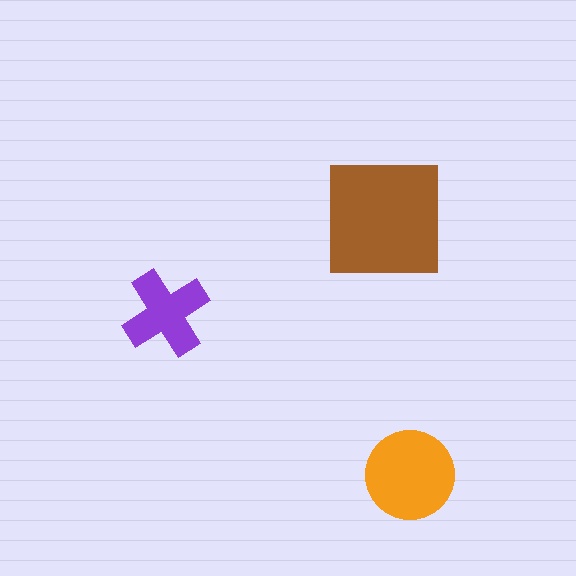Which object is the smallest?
The purple cross.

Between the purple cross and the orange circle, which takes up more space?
The orange circle.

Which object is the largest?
The brown square.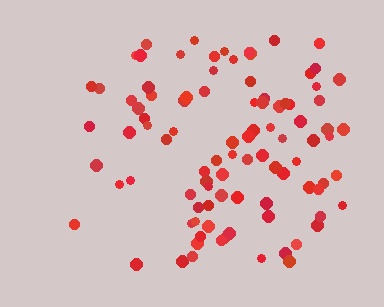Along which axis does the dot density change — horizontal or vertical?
Horizontal.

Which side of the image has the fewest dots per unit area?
The left.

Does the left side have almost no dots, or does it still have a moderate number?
Still a moderate number, just noticeably fewer than the right.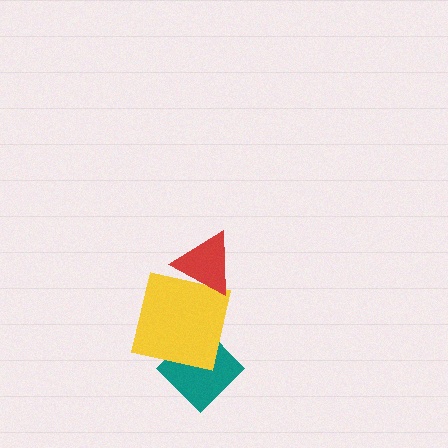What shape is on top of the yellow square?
The red triangle is on top of the yellow square.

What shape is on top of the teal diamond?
The yellow square is on top of the teal diamond.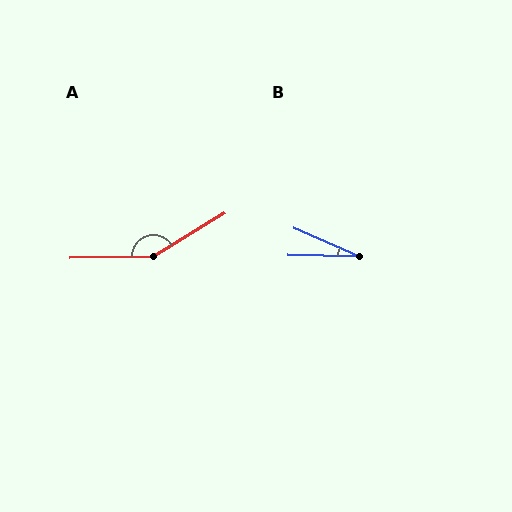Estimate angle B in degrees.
Approximately 23 degrees.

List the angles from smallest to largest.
B (23°), A (150°).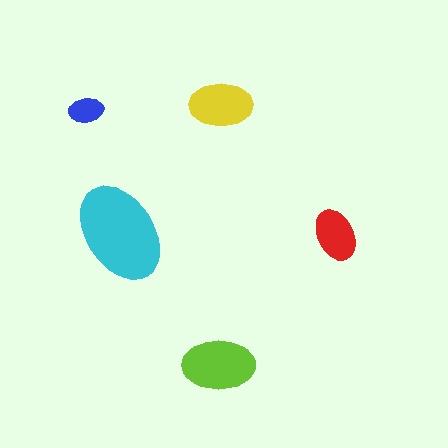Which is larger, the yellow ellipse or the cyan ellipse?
The cyan one.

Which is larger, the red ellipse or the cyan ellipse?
The cyan one.